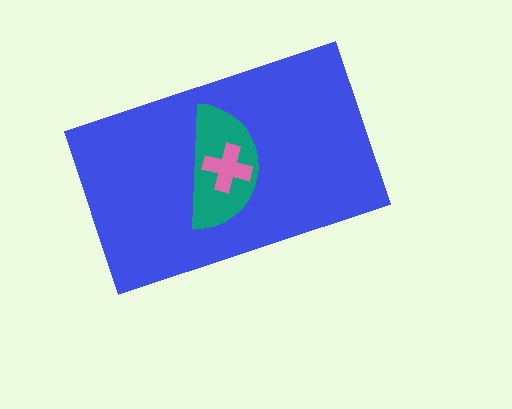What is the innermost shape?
The pink cross.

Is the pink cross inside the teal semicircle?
Yes.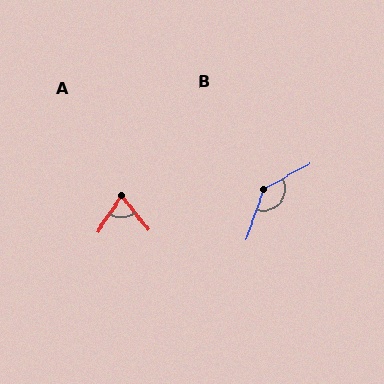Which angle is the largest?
B, at approximately 138 degrees.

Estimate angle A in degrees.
Approximately 72 degrees.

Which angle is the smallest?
A, at approximately 72 degrees.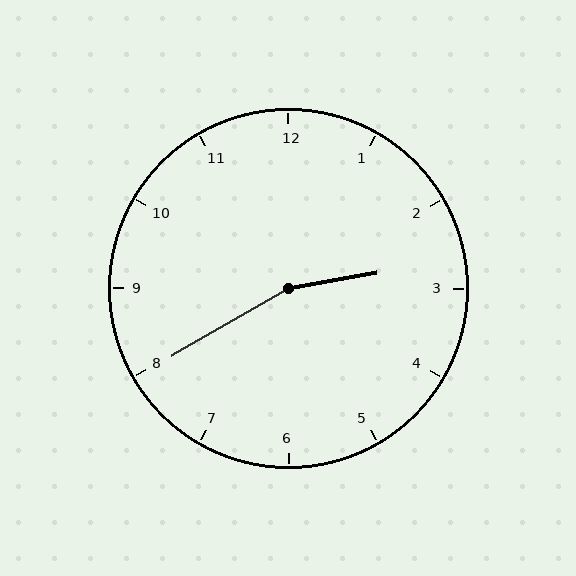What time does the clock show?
2:40.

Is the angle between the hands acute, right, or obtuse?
It is obtuse.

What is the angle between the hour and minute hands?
Approximately 160 degrees.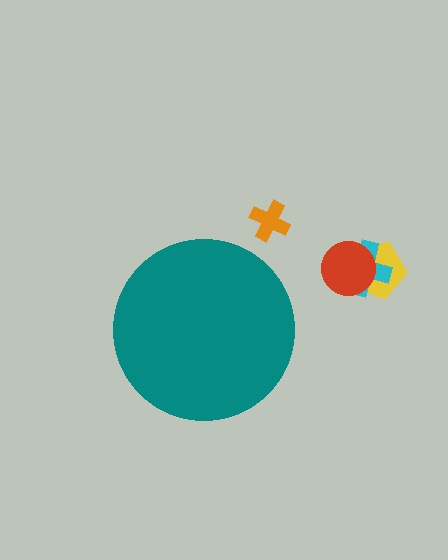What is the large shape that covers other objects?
A teal circle.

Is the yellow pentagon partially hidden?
No, the yellow pentagon is fully visible.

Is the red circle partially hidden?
No, the red circle is fully visible.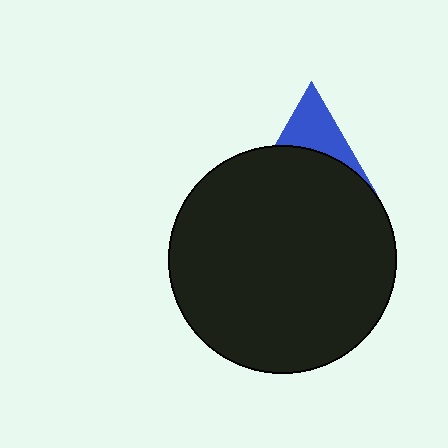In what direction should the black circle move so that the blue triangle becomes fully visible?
The black circle should move down. That is the shortest direction to clear the overlap and leave the blue triangle fully visible.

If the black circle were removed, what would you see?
You would see the complete blue triangle.